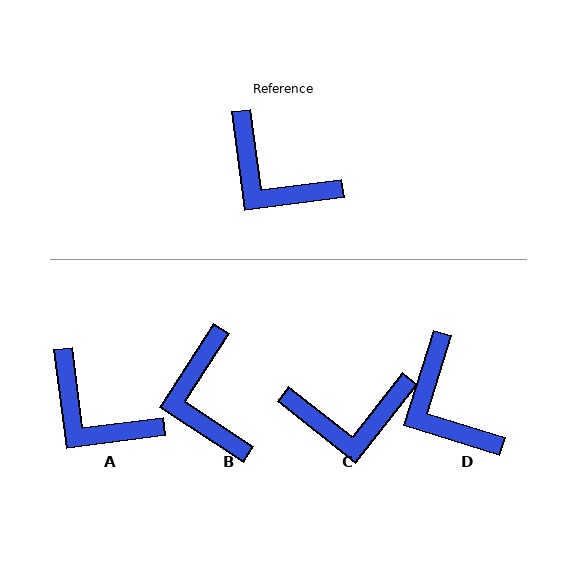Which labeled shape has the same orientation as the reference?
A.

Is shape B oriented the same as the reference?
No, it is off by about 40 degrees.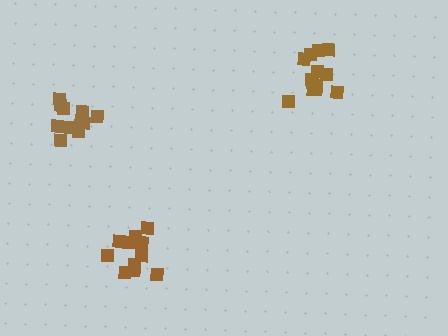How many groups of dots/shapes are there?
There are 3 groups.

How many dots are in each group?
Group 1: 12 dots, Group 2: 11 dots, Group 3: 14 dots (37 total).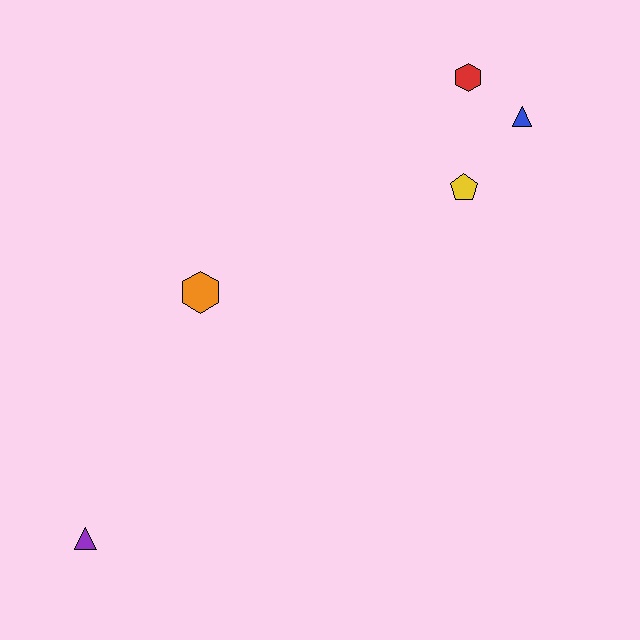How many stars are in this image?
There are no stars.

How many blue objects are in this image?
There is 1 blue object.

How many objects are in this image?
There are 5 objects.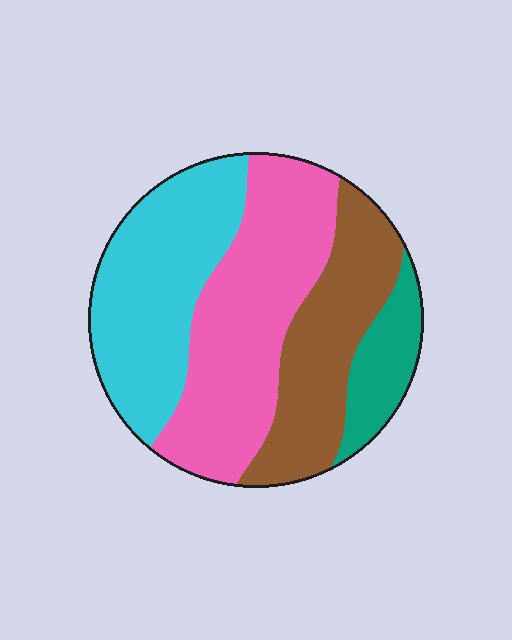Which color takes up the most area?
Pink, at roughly 35%.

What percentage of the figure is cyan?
Cyan covers roughly 30% of the figure.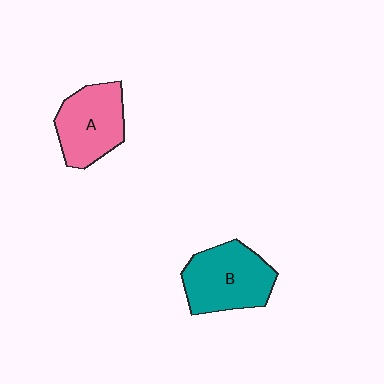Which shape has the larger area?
Shape B (teal).